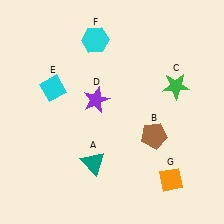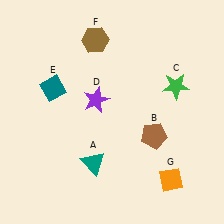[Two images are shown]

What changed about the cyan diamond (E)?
In Image 1, E is cyan. In Image 2, it changed to teal.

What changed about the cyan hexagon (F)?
In Image 1, F is cyan. In Image 2, it changed to brown.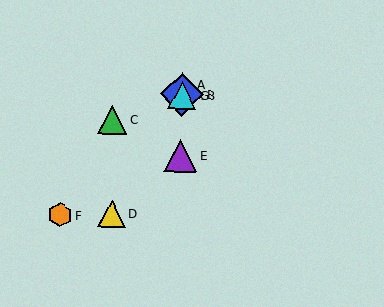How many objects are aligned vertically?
4 objects (A, B, E, G) are aligned vertically.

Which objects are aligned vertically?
Objects A, B, E, G are aligned vertically.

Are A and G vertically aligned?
Yes, both are at x≈182.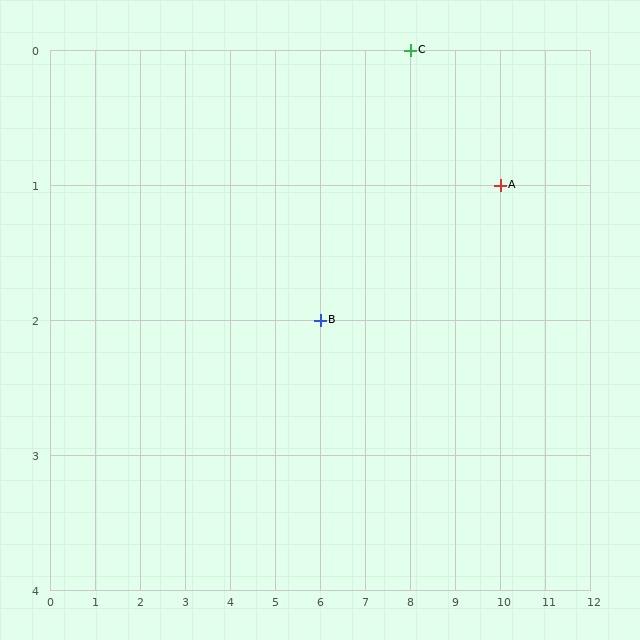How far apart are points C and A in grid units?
Points C and A are 2 columns and 1 row apart (about 2.2 grid units diagonally).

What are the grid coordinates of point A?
Point A is at grid coordinates (10, 1).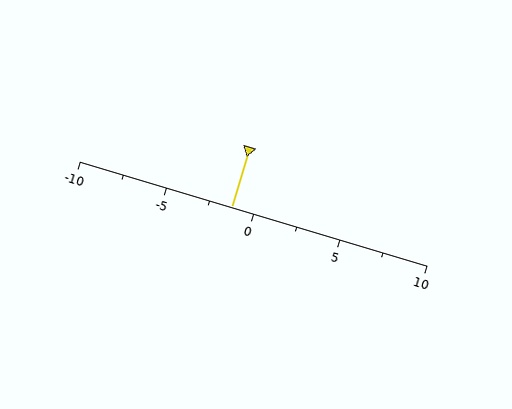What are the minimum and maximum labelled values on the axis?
The axis runs from -10 to 10.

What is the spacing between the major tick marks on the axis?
The major ticks are spaced 5 apart.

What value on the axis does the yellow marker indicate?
The marker indicates approximately -1.2.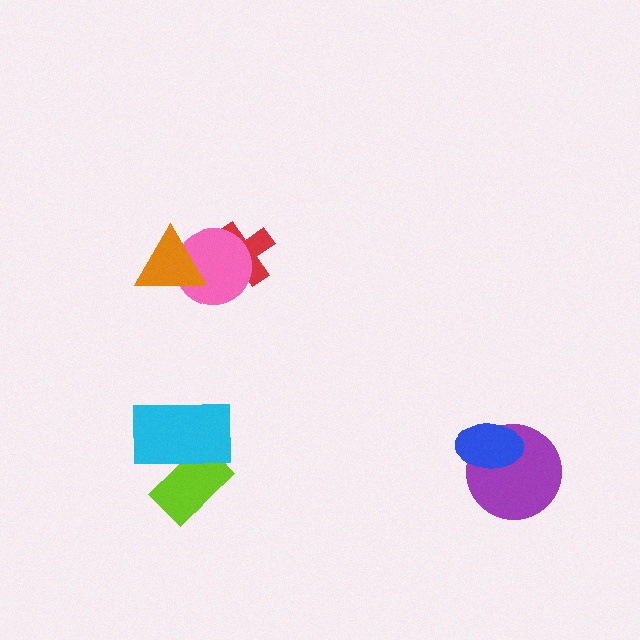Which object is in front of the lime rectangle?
The cyan rectangle is in front of the lime rectangle.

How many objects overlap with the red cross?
1 object overlaps with the red cross.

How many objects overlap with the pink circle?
2 objects overlap with the pink circle.